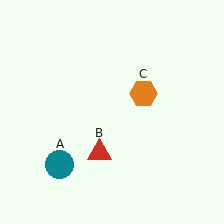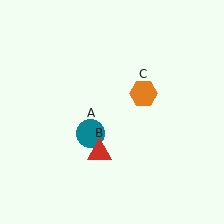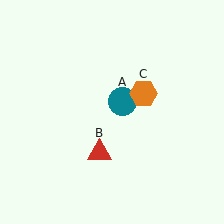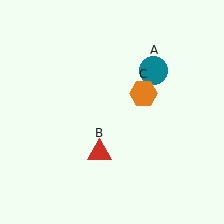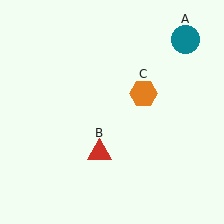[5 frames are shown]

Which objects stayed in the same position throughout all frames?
Red triangle (object B) and orange hexagon (object C) remained stationary.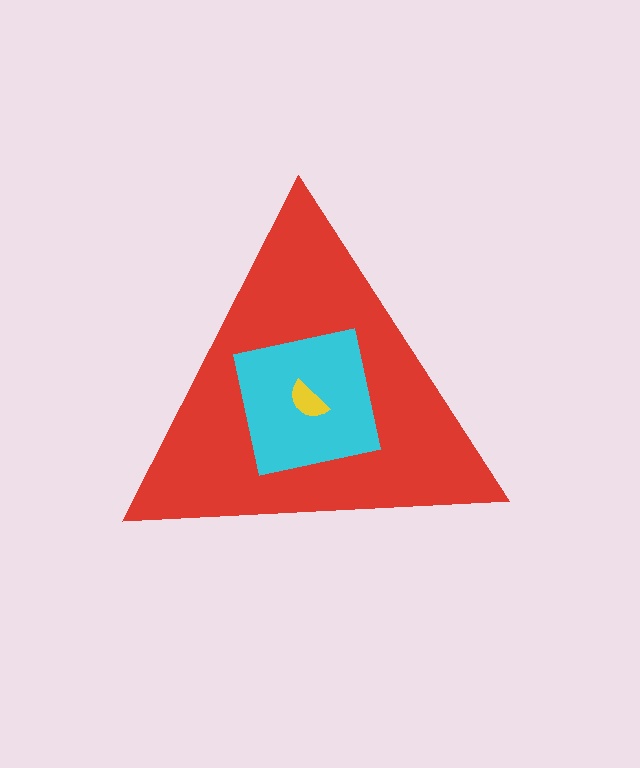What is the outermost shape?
The red triangle.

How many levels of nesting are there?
3.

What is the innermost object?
The yellow semicircle.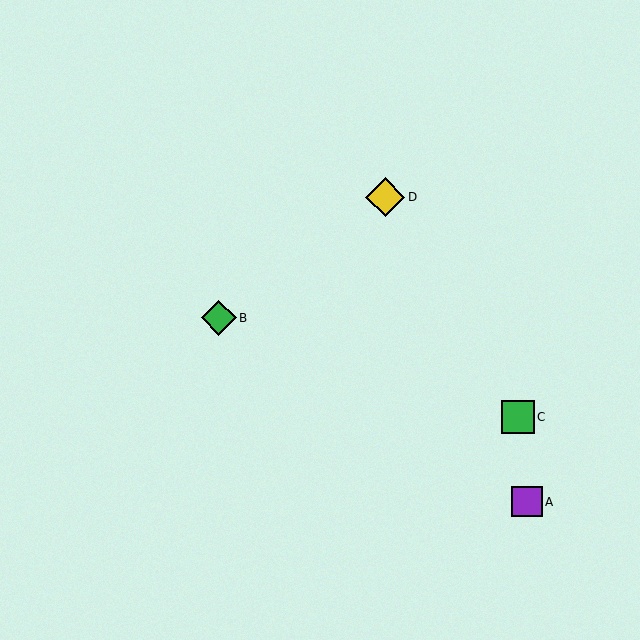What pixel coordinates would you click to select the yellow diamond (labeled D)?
Click at (385, 197) to select the yellow diamond D.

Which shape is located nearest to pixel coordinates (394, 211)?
The yellow diamond (labeled D) at (385, 197) is nearest to that location.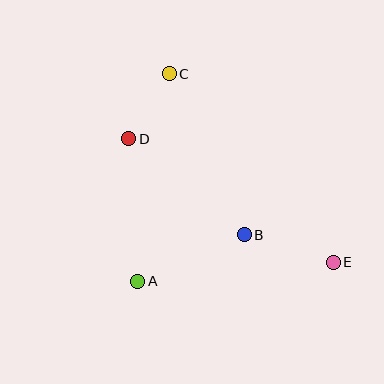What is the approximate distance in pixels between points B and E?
The distance between B and E is approximately 93 pixels.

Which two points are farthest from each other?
Points C and E are farthest from each other.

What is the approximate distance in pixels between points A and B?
The distance between A and B is approximately 116 pixels.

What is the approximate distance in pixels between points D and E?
The distance between D and E is approximately 239 pixels.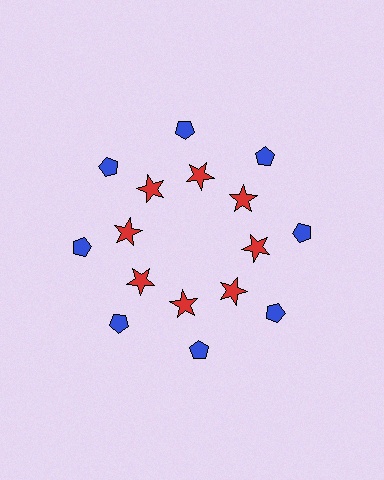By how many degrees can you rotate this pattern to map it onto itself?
The pattern maps onto itself every 45 degrees of rotation.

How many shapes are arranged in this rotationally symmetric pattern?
There are 16 shapes, arranged in 8 groups of 2.